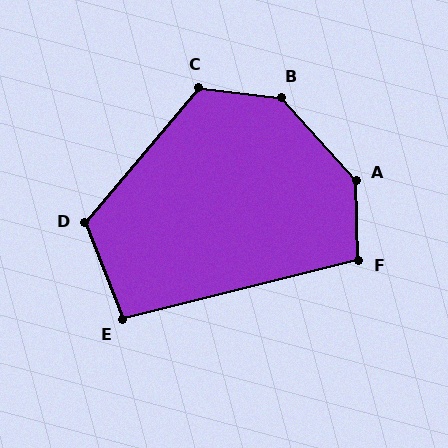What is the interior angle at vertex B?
Approximately 139 degrees (obtuse).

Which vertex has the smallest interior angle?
E, at approximately 97 degrees.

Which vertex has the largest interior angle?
A, at approximately 140 degrees.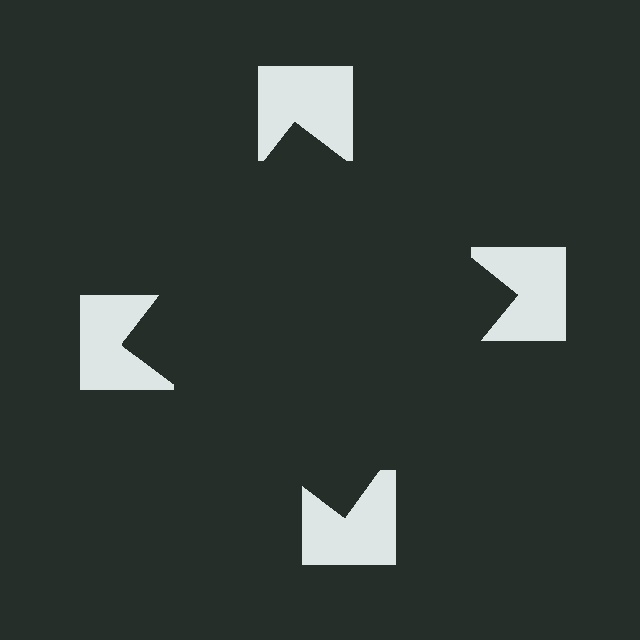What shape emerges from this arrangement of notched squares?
An illusory square — its edges are inferred from the aligned wedge cuts in the notched squares, not physically drawn.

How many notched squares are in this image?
There are 4 — one at each vertex of the illusory square.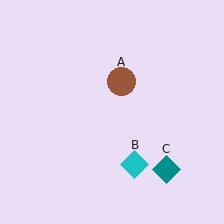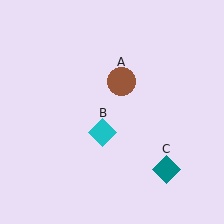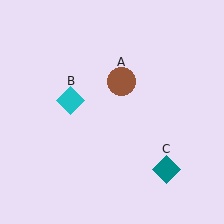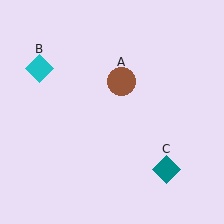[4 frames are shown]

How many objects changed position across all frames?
1 object changed position: cyan diamond (object B).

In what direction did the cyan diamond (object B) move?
The cyan diamond (object B) moved up and to the left.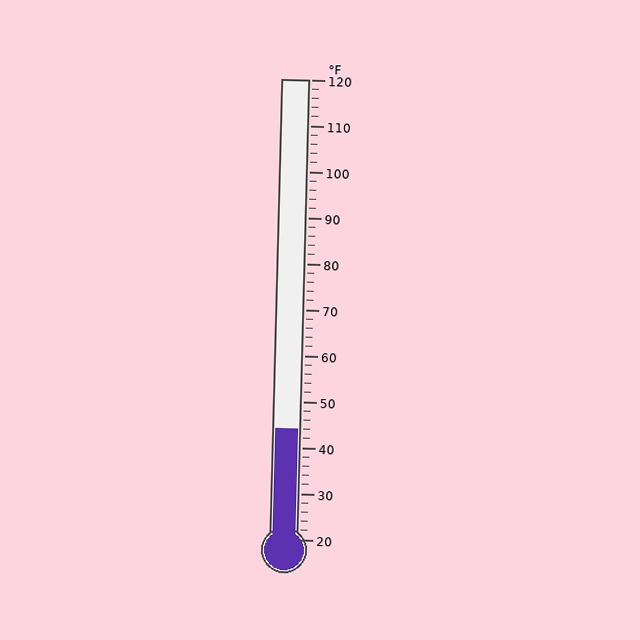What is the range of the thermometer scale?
The thermometer scale ranges from 20°F to 120°F.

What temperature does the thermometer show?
The thermometer shows approximately 44°F.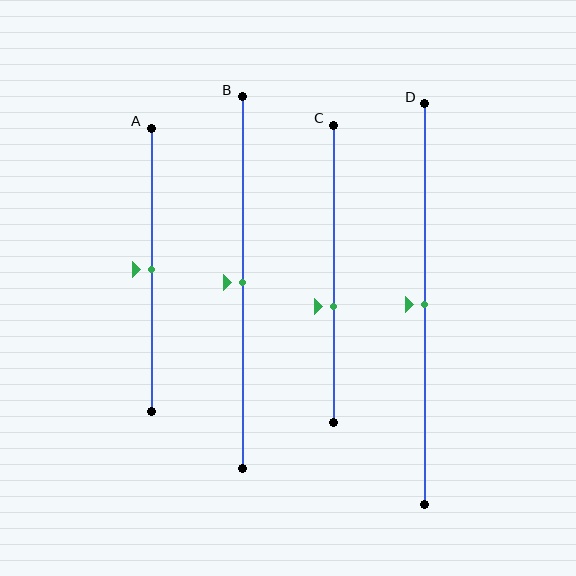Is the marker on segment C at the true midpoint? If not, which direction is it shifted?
No, the marker on segment C is shifted downward by about 11% of the segment length.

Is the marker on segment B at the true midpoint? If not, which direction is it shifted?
Yes, the marker on segment B is at the true midpoint.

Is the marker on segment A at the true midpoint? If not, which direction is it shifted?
Yes, the marker on segment A is at the true midpoint.